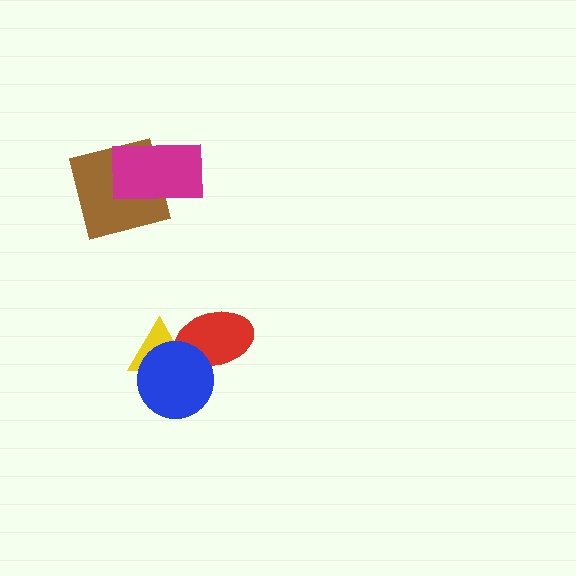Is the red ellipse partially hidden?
Yes, it is partially covered by another shape.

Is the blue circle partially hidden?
No, no other shape covers it.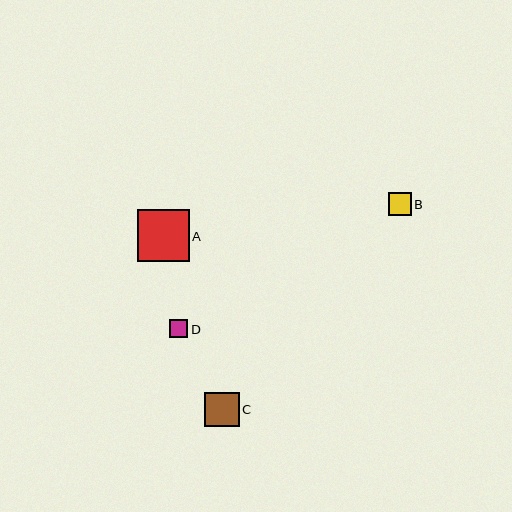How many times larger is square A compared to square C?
Square A is approximately 1.5 times the size of square C.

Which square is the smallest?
Square D is the smallest with a size of approximately 19 pixels.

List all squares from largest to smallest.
From largest to smallest: A, C, B, D.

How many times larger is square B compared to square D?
Square B is approximately 1.2 times the size of square D.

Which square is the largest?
Square A is the largest with a size of approximately 52 pixels.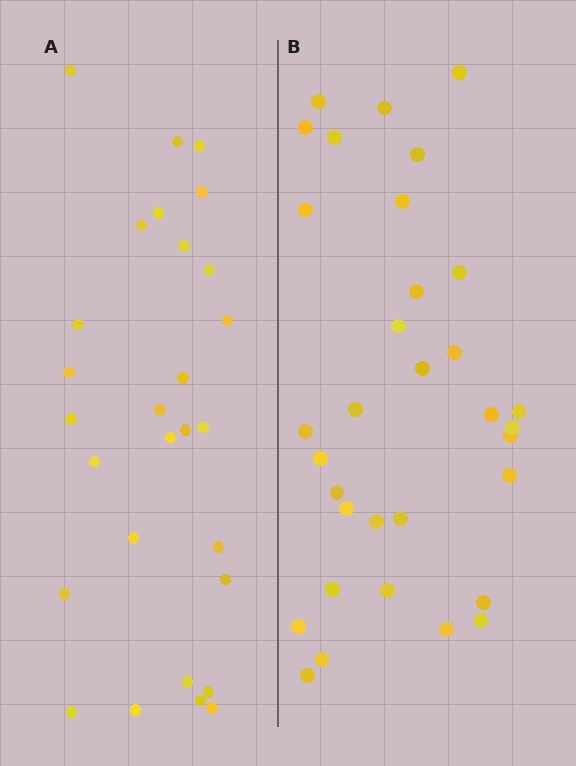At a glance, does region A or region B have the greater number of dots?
Region B (the right region) has more dots.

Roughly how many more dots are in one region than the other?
Region B has about 5 more dots than region A.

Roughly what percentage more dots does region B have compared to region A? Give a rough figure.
About 20% more.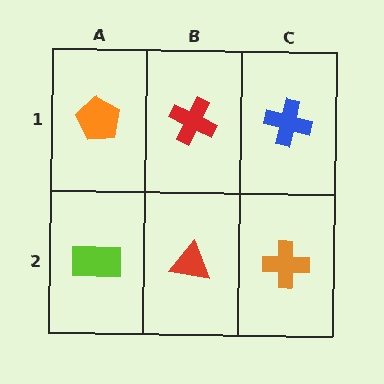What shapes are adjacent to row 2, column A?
An orange pentagon (row 1, column A), a red triangle (row 2, column B).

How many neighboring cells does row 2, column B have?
3.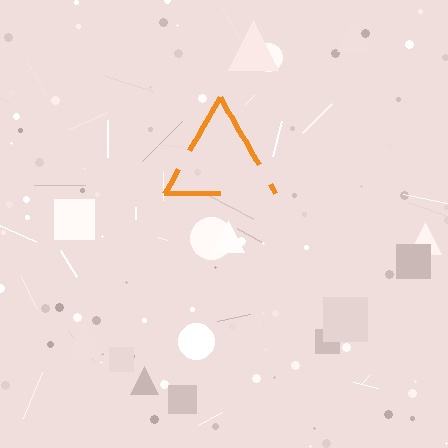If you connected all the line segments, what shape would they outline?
They would outline a triangle.